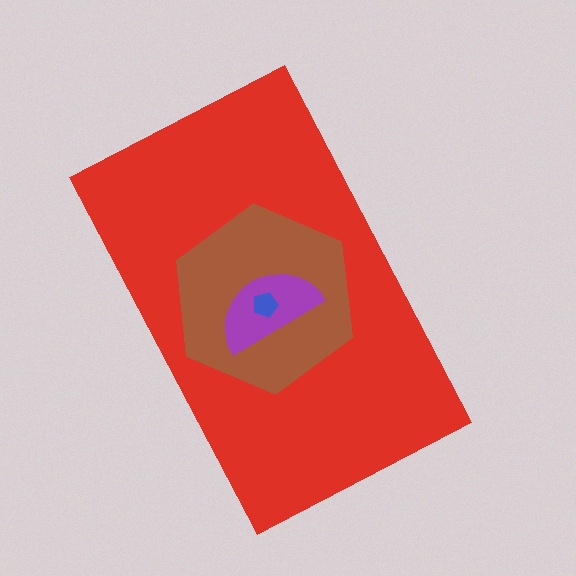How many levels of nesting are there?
4.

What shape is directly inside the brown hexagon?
The purple semicircle.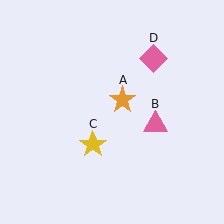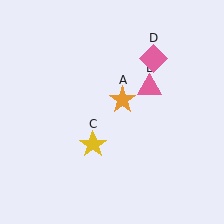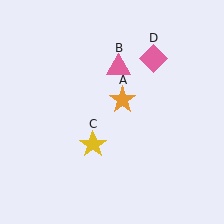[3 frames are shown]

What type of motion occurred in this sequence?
The pink triangle (object B) rotated counterclockwise around the center of the scene.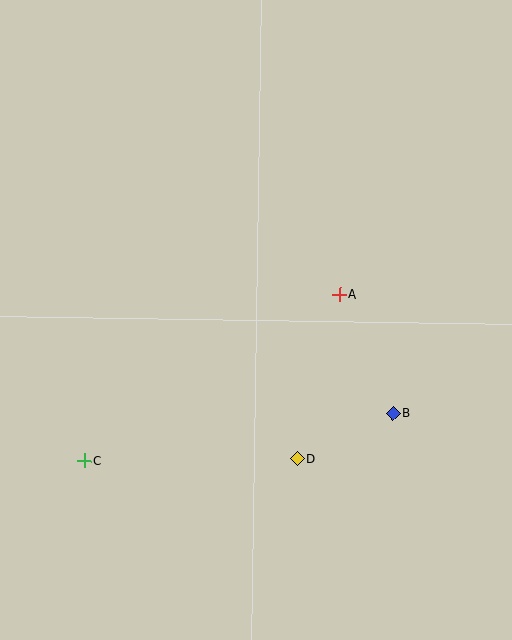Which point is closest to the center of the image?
Point A at (340, 295) is closest to the center.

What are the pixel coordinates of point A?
Point A is at (340, 295).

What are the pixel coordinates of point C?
Point C is at (84, 461).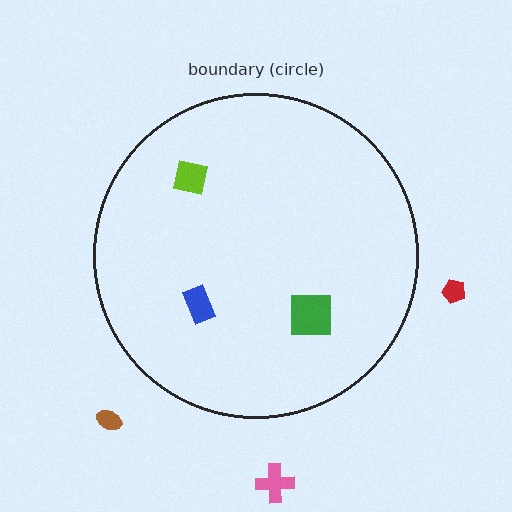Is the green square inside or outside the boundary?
Inside.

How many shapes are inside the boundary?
3 inside, 3 outside.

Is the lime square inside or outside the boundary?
Inside.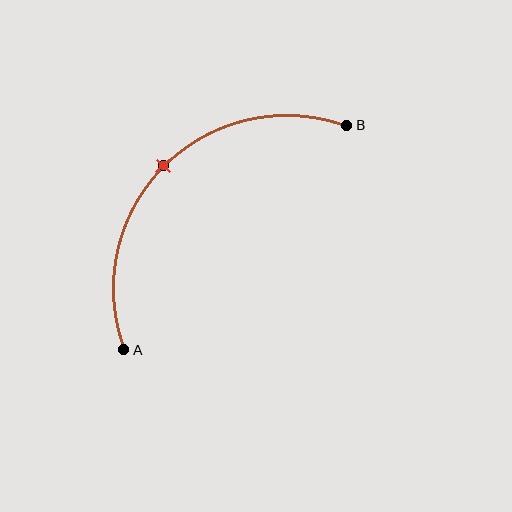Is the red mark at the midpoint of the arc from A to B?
Yes. The red mark lies on the arc at equal arc-length from both A and B — it is the arc midpoint.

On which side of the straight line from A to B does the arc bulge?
The arc bulges above and to the left of the straight line connecting A and B.